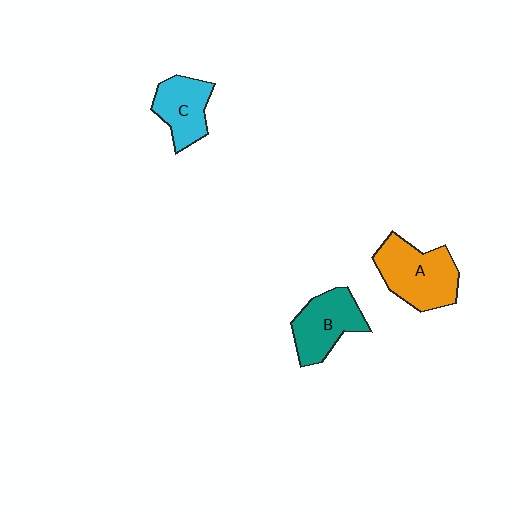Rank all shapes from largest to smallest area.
From largest to smallest: A (orange), B (teal), C (cyan).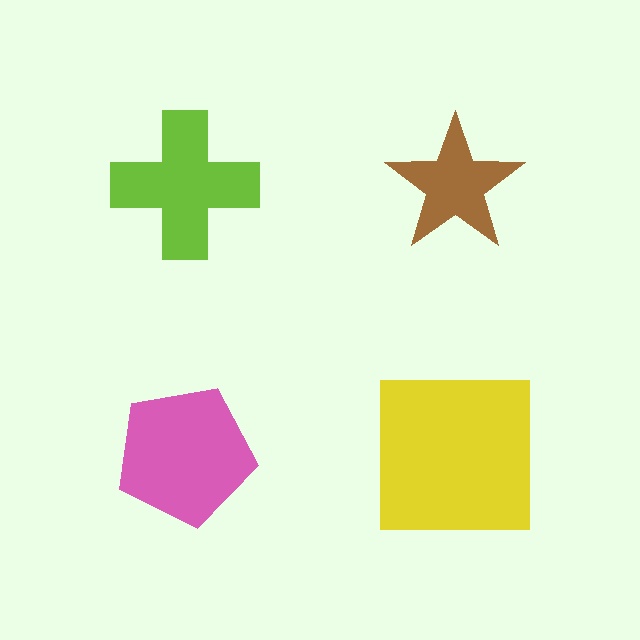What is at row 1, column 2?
A brown star.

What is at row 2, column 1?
A pink pentagon.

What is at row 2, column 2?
A yellow square.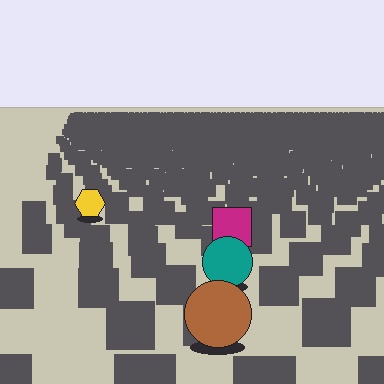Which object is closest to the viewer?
The brown circle is closest. The texture marks near it are larger and more spread out.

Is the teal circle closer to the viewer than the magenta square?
Yes. The teal circle is closer — you can tell from the texture gradient: the ground texture is coarser near it.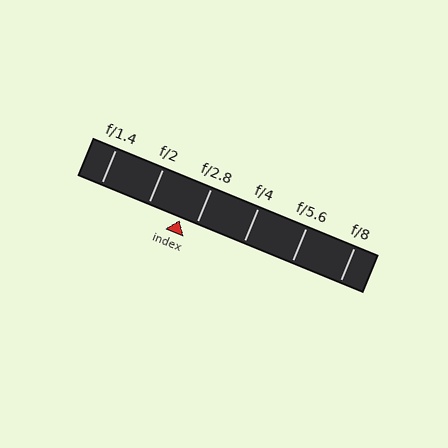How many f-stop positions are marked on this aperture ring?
There are 6 f-stop positions marked.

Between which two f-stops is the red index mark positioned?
The index mark is between f/2 and f/2.8.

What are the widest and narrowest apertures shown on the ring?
The widest aperture shown is f/1.4 and the narrowest is f/8.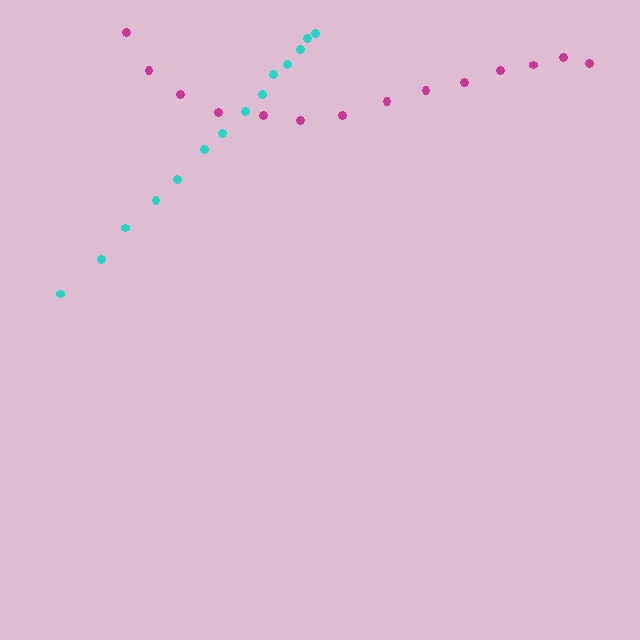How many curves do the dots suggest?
There are 2 distinct paths.